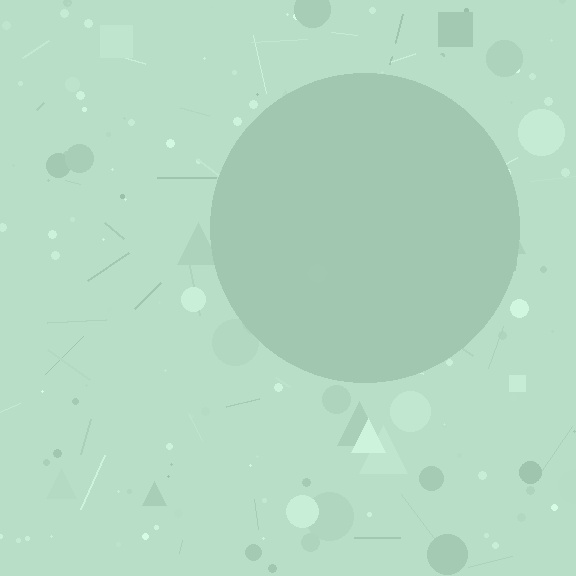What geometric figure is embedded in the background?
A circle is embedded in the background.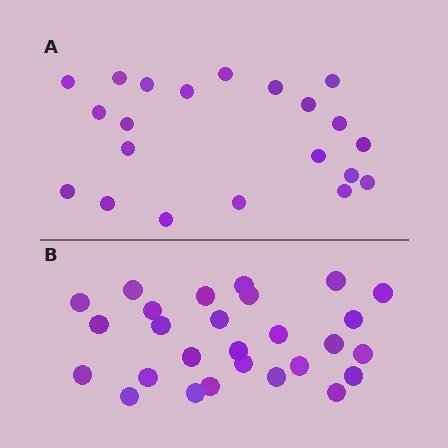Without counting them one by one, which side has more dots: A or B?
Region B (the bottom region) has more dots.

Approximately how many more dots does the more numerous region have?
Region B has about 6 more dots than region A.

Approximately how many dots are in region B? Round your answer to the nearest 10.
About 30 dots. (The exact count is 27, which rounds to 30.)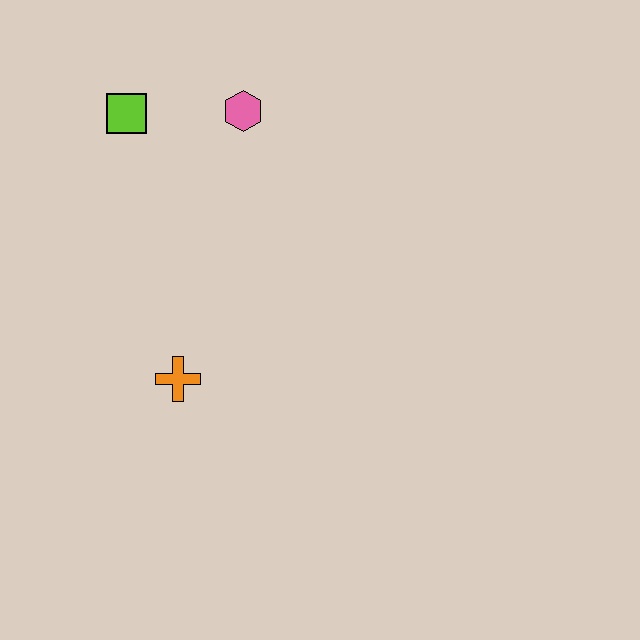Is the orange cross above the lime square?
No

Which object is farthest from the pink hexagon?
The orange cross is farthest from the pink hexagon.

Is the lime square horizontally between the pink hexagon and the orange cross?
No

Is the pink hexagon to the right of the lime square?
Yes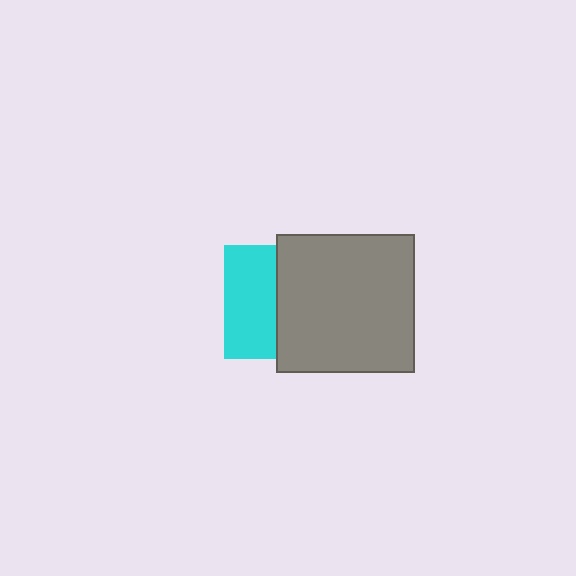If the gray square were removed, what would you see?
You would see the complete cyan square.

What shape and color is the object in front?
The object in front is a gray square.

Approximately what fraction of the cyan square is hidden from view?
Roughly 54% of the cyan square is hidden behind the gray square.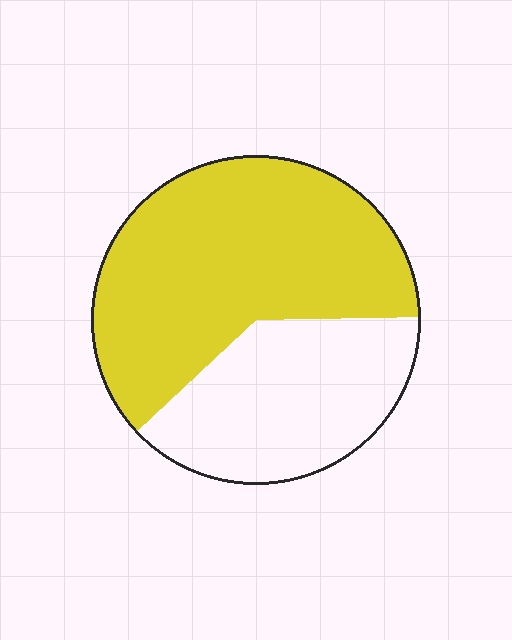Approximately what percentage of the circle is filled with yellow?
Approximately 60%.